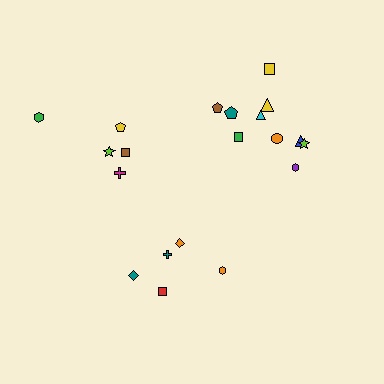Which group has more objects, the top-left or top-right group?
The top-right group.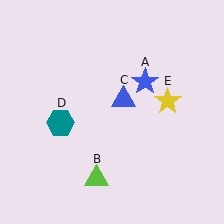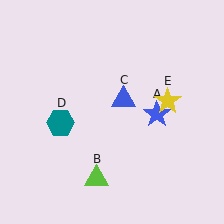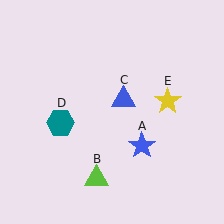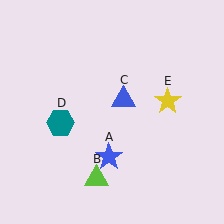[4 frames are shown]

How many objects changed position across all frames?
1 object changed position: blue star (object A).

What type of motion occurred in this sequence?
The blue star (object A) rotated clockwise around the center of the scene.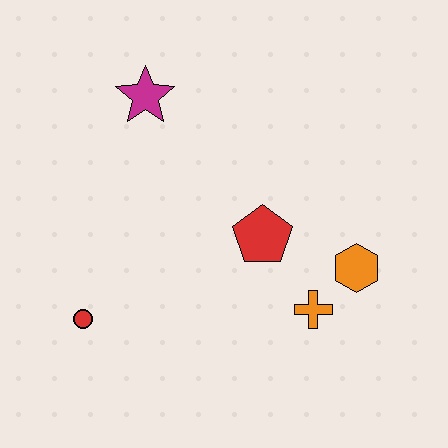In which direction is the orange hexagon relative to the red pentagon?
The orange hexagon is to the right of the red pentagon.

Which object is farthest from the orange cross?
The magenta star is farthest from the orange cross.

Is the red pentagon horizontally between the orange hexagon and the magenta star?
Yes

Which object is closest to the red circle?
The red pentagon is closest to the red circle.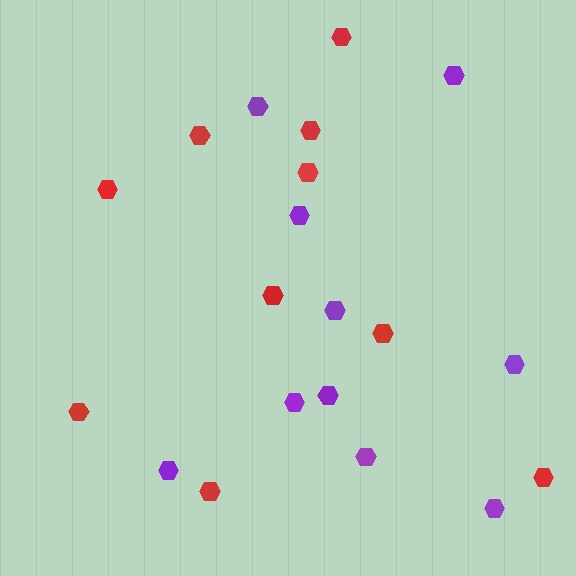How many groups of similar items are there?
There are 2 groups: one group of red hexagons (10) and one group of purple hexagons (10).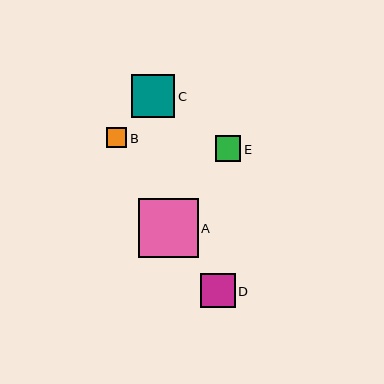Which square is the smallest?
Square B is the smallest with a size of approximately 20 pixels.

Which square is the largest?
Square A is the largest with a size of approximately 59 pixels.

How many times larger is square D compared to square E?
Square D is approximately 1.4 times the size of square E.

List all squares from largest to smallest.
From largest to smallest: A, C, D, E, B.